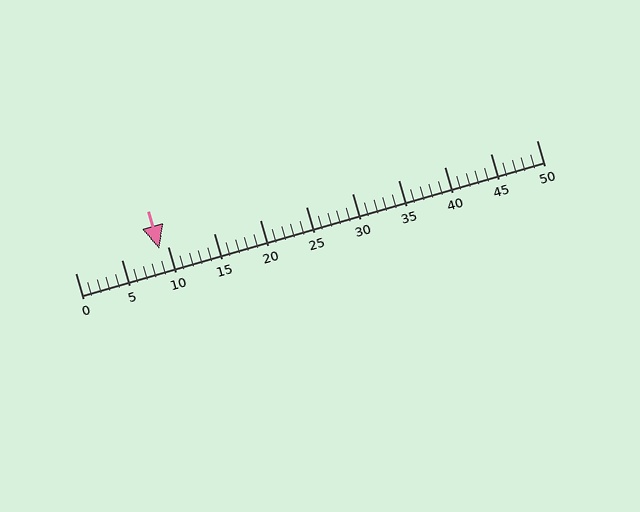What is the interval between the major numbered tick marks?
The major tick marks are spaced 5 units apart.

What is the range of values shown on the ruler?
The ruler shows values from 0 to 50.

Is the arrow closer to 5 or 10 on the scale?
The arrow is closer to 10.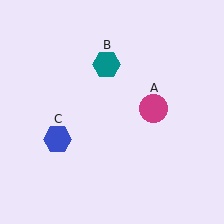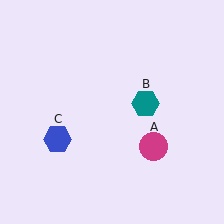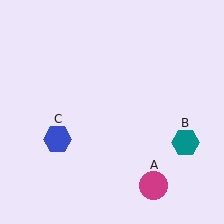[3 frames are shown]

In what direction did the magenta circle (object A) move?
The magenta circle (object A) moved down.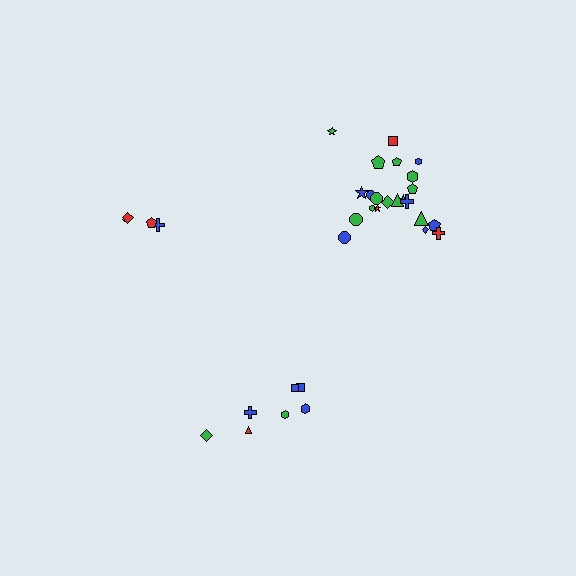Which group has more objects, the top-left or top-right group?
The top-right group.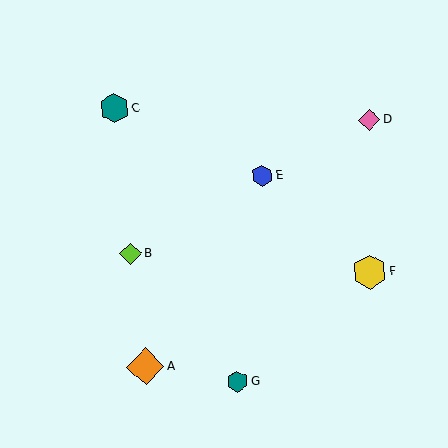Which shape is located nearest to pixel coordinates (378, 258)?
The yellow hexagon (labeled F) at (370, 272) is nearest to that location.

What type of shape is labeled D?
Shape D is a pink diamond.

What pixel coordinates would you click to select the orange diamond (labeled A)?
Click at (145, 367) to select the orange diamond A.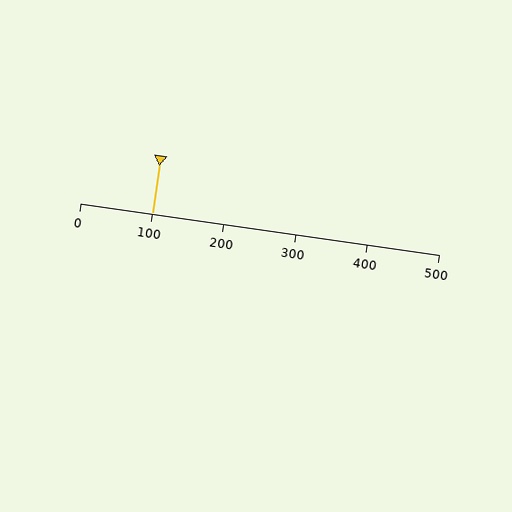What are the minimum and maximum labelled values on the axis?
The axis runs from 0 to 500.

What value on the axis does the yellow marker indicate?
The marker indicates approximately 100.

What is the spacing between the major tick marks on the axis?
The major ticks are spaced 100 apart.